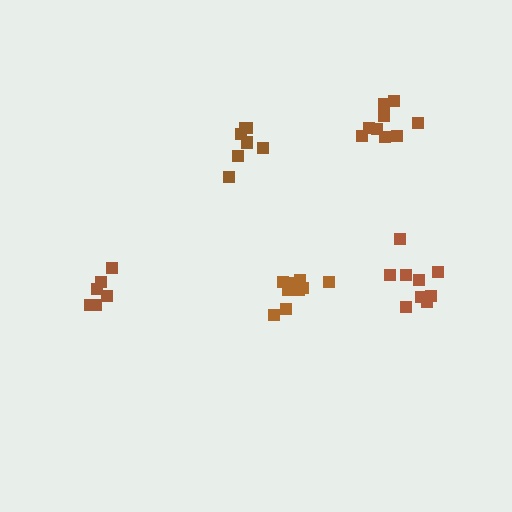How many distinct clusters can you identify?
There are 5 distinct clusters.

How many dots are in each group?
Group 1: 6 dots, Group 2: 9 dots, Group 3: 9 dots, Group 4: 9 dots, Group 5: 7 dots (40 total).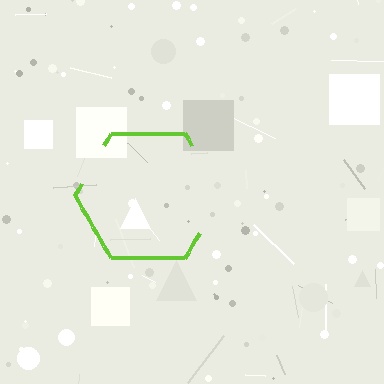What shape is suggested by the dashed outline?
The dashed outline suggests a hexagon.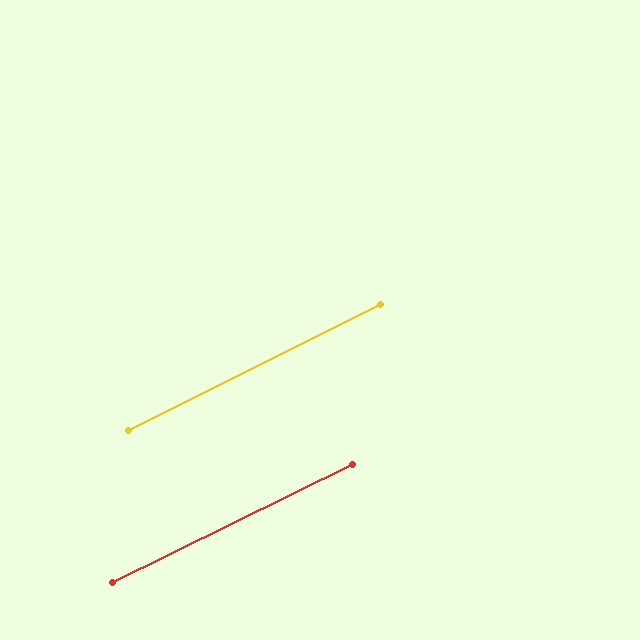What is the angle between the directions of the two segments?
Approximately 0 degrees.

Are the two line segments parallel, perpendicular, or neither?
Parallel — their directions differ by only 0.3°.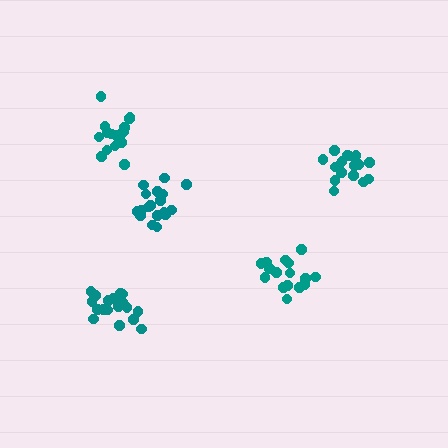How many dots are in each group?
Group 1: 18 dots, Group 2: 18 dots, Group 3: 16 dots, Group 4: 19 dots, Group 5: 17 dots (88 total).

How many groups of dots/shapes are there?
There are 5 groups.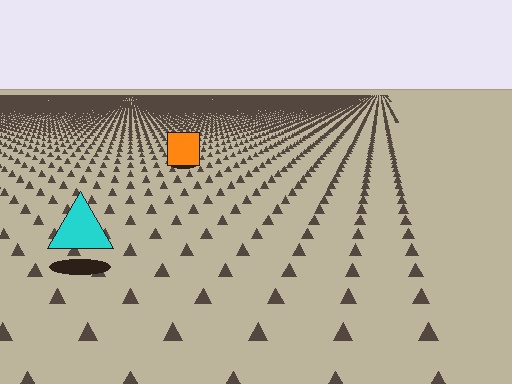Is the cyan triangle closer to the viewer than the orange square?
Yes. The cyan triangle is closer — you can tell from the texture gradient: the ground texture is coarser near it.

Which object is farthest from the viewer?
The orange square is farthest from the viewer. It appears smaller and the ground texture around it is denser.